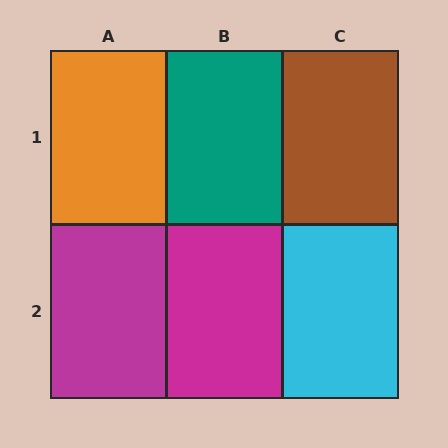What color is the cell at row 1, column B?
Teal.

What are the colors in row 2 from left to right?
Magenta, magenta, cyan.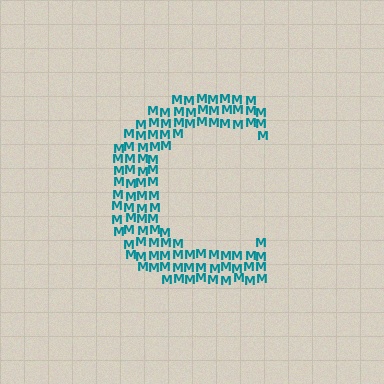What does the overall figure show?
The overall figure shows the letter C.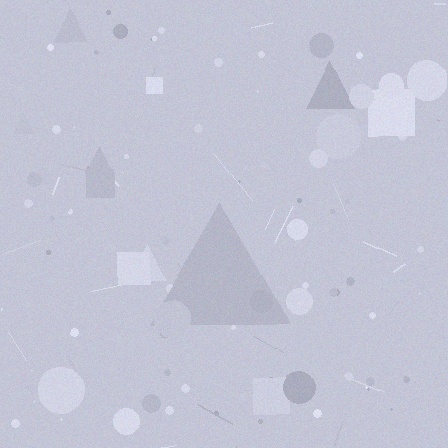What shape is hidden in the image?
A triangle is hidden in the image.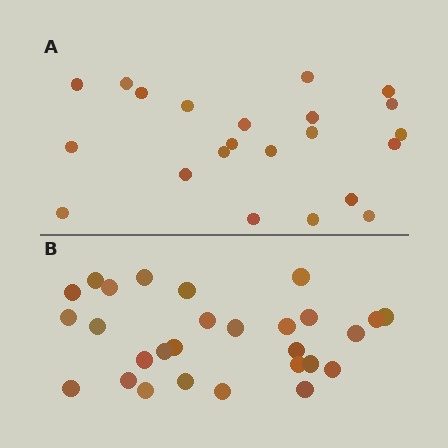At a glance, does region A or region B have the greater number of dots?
Region B (the bottom region) has more dots.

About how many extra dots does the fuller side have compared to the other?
Region B has about 6 more dots than region A.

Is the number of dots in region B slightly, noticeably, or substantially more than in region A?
Region B has noticeably more, but not dramatically so. The ratio is roughly 1.3 to 1.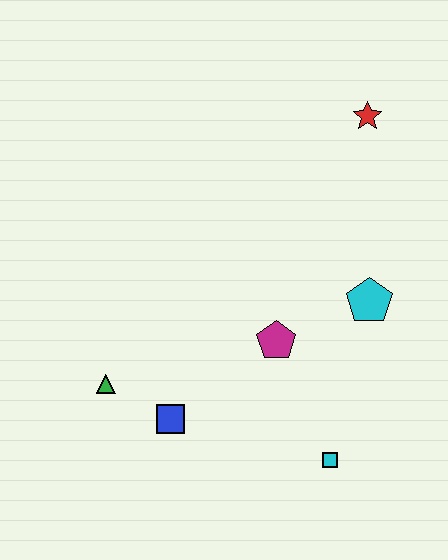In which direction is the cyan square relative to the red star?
The cyan square is below the red star.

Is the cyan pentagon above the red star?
No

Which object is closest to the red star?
The cyan pentagon is closest to the red star.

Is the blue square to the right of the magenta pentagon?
No